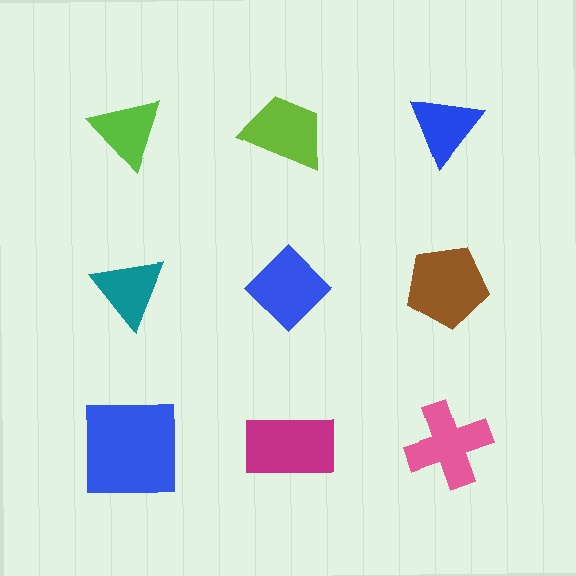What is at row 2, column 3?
A brown pentagon.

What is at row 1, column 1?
A lime triangle.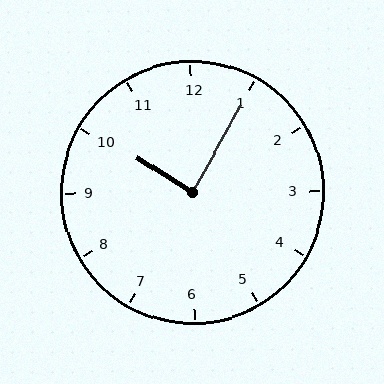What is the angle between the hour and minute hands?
Approximately 88 degrees.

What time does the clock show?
10:05.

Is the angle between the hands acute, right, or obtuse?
It is right.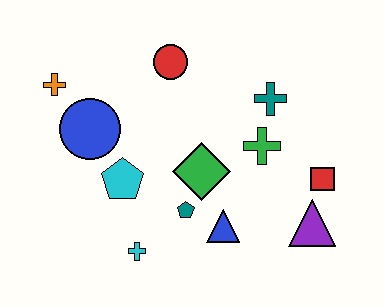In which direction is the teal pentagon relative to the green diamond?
The teal pentagon is below the green diamond.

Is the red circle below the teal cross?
No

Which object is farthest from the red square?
The orange cross is farthest from the red square.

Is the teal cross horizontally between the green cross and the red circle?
No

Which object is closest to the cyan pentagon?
The blue circle is closest to the cyan pentagon.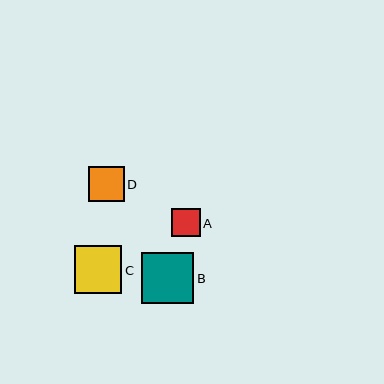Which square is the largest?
Square B is the largest with a size of approximately 52 pixels.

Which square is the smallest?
Square A is the smallest with a size of approximately 28 pixels.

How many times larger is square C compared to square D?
Square C is approximately 1.3 times the size of square D.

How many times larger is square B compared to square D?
Square B is approximately 1.5 times the size of square D.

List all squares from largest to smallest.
From largest to smallest: B, C, D, A.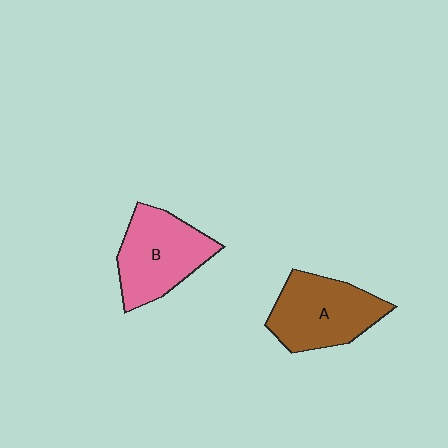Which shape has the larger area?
Shape A (brown).